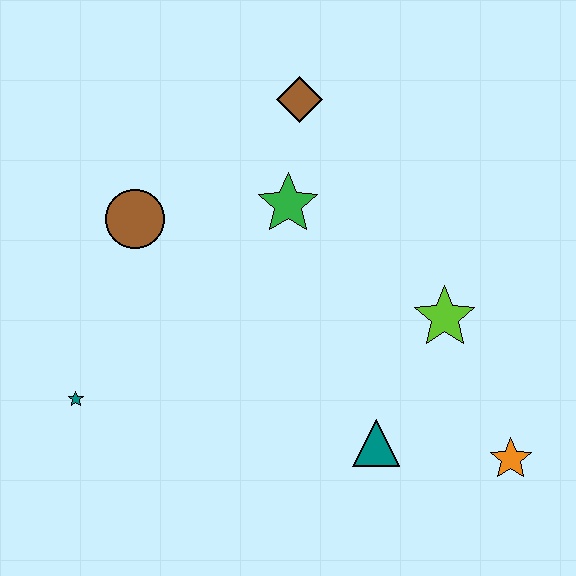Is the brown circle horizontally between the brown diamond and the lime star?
No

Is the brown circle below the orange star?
No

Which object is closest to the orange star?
The teal triangle is closest to the orange star.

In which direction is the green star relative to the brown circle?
The green star is to the right of the brown circle.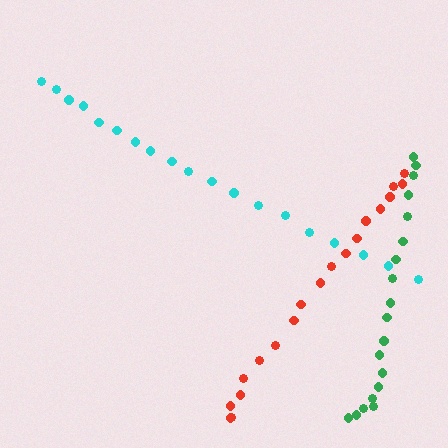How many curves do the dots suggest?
There are 3 distinct paths.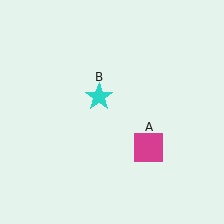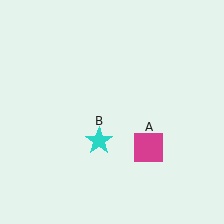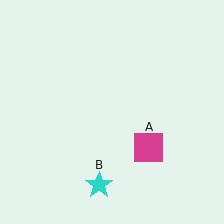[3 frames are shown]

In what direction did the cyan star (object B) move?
The cyan star (object B) moved down.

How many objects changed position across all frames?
1 object changed position: cyan star (object B).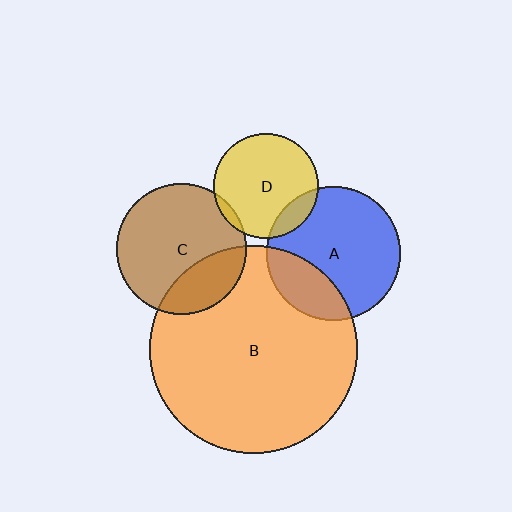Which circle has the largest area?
Circle B (orange).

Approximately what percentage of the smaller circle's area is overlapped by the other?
Approximately 5%.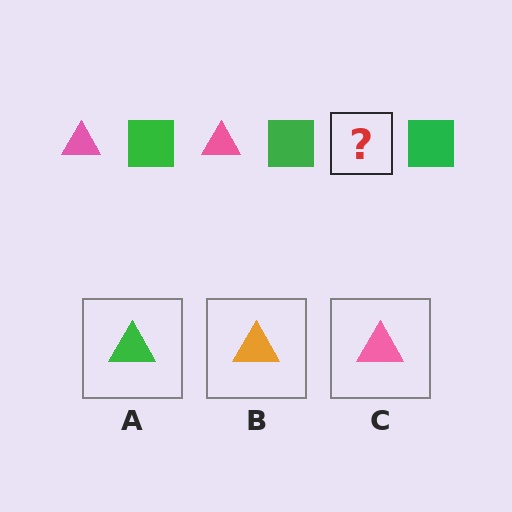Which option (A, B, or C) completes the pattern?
C.